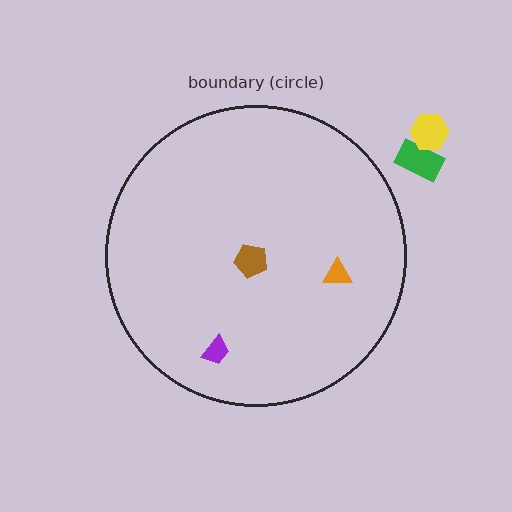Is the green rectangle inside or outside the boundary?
Outside.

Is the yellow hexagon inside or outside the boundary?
Outside.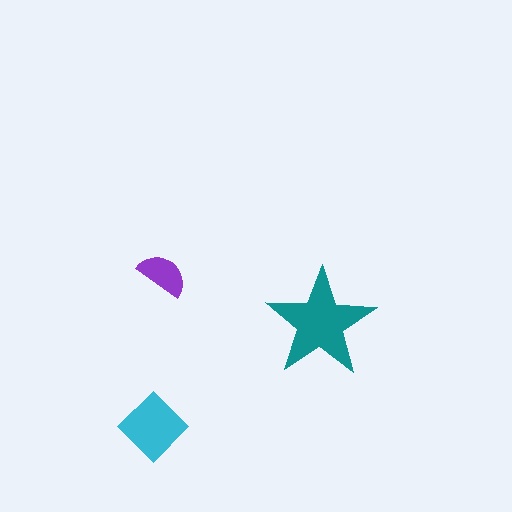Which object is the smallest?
The purple semicircle.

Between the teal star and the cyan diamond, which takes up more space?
The teal star.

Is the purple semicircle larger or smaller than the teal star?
Smaller.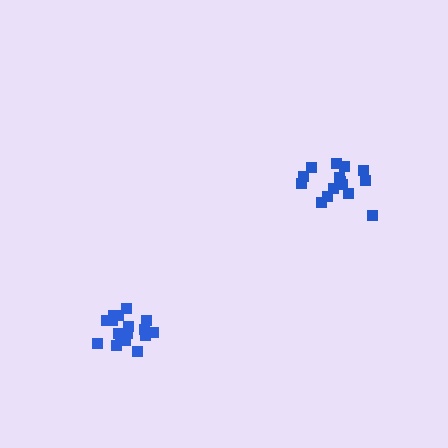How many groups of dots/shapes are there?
There are 2 groups.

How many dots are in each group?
Group 1: 15 dots, Group 2: 17 dots (32 total).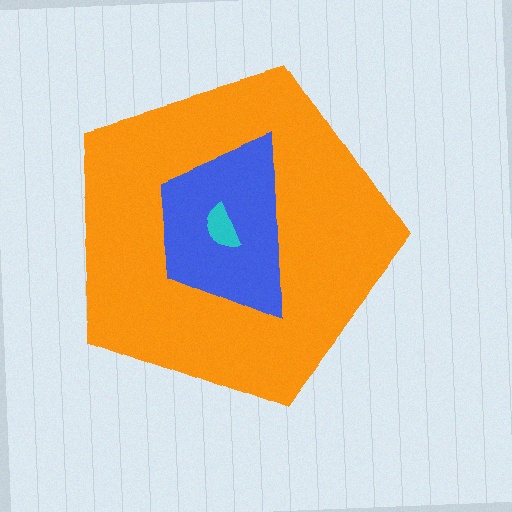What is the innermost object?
The cyan semicircle.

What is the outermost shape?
The orange pentagon.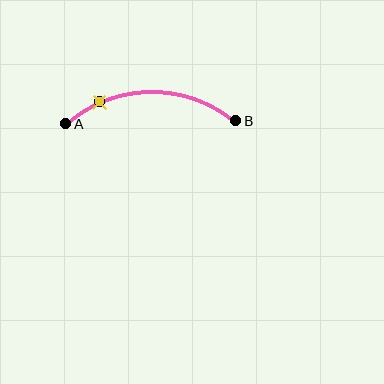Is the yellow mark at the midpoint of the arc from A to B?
No. The yellow mark lies on the arc but is closer to endpoint A. The arc midpoint would be at the point on the curve equidistant along the arc from both A and B.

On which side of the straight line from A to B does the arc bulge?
The arc bulges above the straight line connecting A and B.